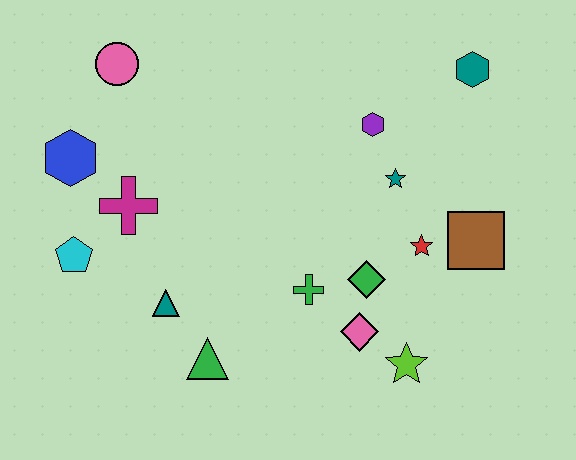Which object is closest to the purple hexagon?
The teal star is closest to the purple hexagon.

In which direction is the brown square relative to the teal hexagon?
The brown square is below the teal hexagon.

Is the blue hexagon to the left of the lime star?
Yes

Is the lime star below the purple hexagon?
Yes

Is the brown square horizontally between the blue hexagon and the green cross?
No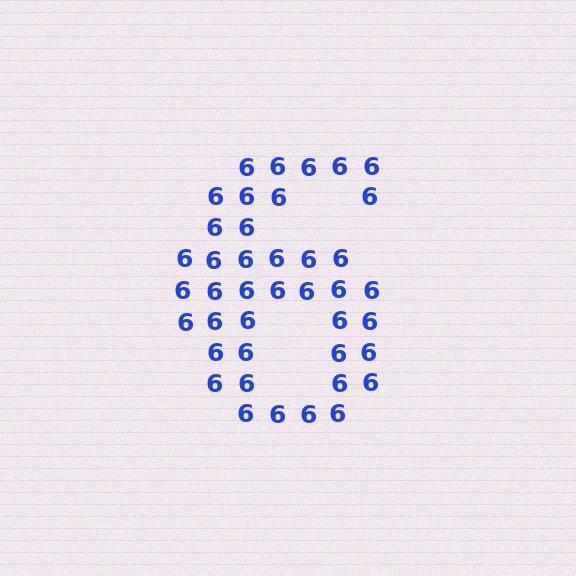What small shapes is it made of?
It is made of small digit 6's.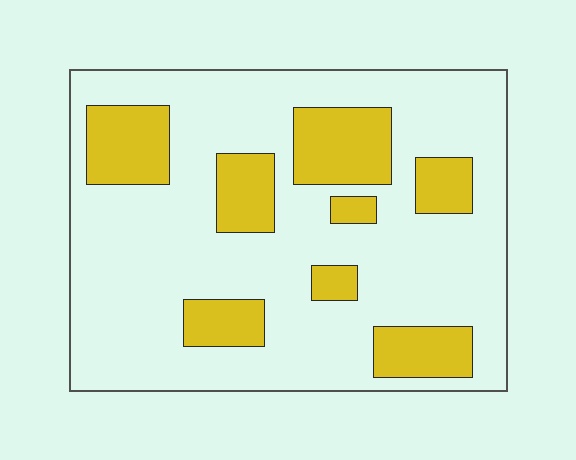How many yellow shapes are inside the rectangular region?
8.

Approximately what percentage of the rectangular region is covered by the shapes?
Approximately 25%.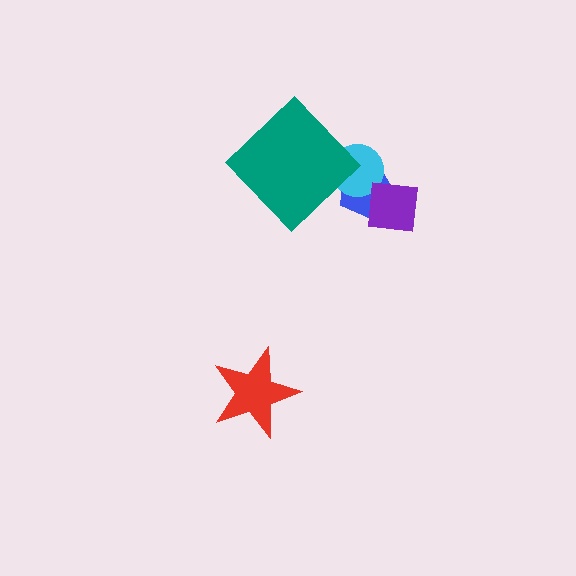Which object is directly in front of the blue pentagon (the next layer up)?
The cyan circle is directly in front of the blue pentagon.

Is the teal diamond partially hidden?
No, no other shape covers it.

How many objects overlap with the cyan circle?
3 objects overlap with the cyan circle.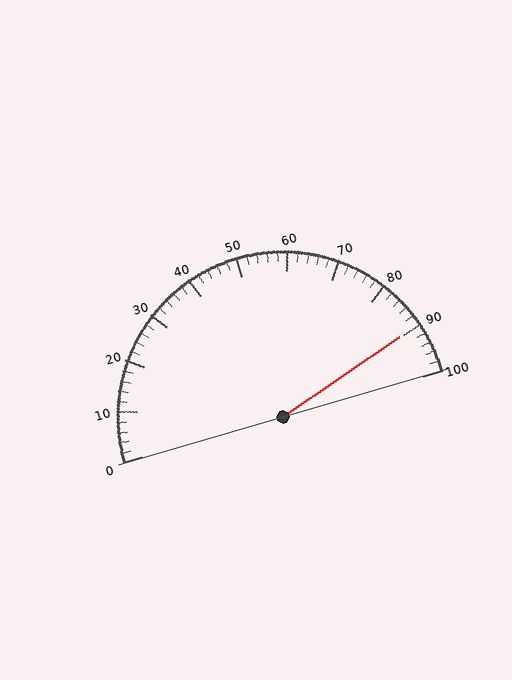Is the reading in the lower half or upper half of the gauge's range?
The reading is in the upper half of the range (0 to 100).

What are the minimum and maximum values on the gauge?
The gauge ranges from 0 to 100.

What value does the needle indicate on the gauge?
The needle indicates approximately 90.